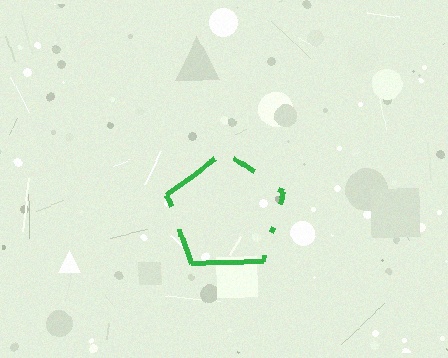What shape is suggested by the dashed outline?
The dashed outline suggests a pentagon.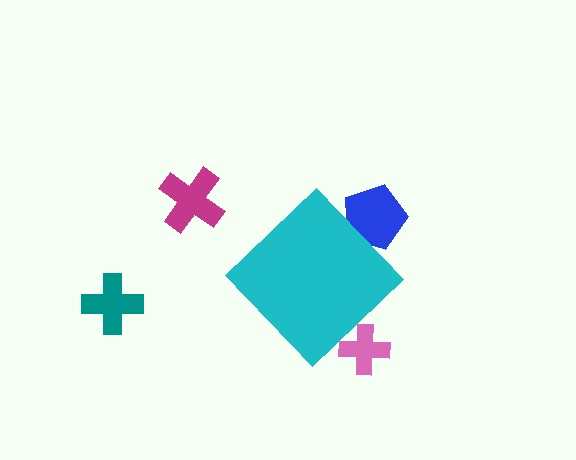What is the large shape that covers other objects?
A cyan diamond.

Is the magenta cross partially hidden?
No, the magenta cross is fully visible.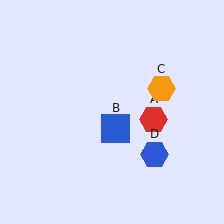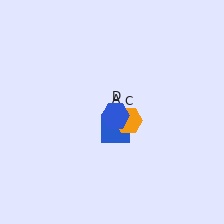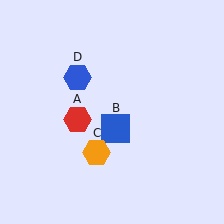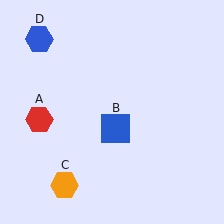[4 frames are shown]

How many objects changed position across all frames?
3 objects changed position: red hexagon (object A), orange hexagon (object C), blue hexagon (object D).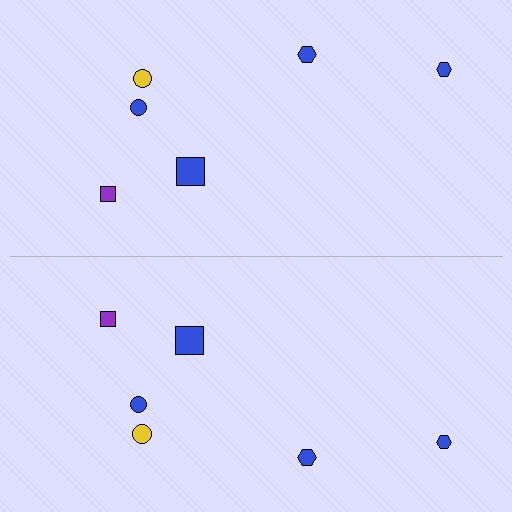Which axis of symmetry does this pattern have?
The pattern has a horizontal axis of symmetry running through the center of the image.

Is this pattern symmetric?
Yes, this pattern has bilateral (reflection) symmetry.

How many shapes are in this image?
There are 12 shapes in this image.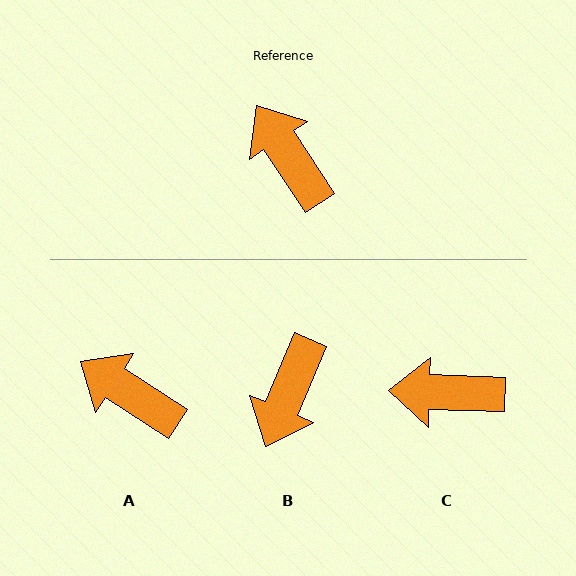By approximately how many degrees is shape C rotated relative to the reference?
Approximately 55 degrees counter-clockwise.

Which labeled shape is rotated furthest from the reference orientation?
B, about 124 degrees away.